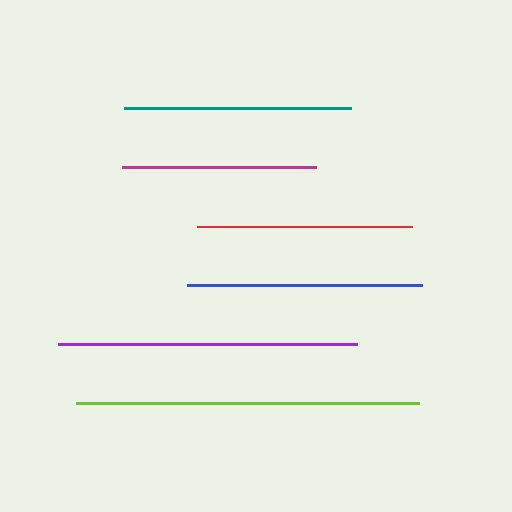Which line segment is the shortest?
The magenta line is the shortest at approximately 194 pixels.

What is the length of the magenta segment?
The magenta segment is approximately 194 pixels long.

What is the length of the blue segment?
The blue segment is approximately 235 pixels long.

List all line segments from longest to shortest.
From longest to shortest: lime, purple, blue, teal, red, magenta.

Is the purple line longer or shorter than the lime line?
The lime line is longer than the purple line.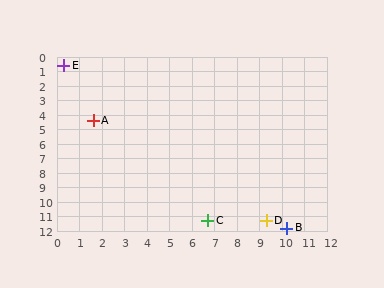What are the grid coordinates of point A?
Point A is at approximately (1.6, 4.4).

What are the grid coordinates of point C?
Point C is at approximately (6.7, 11.3).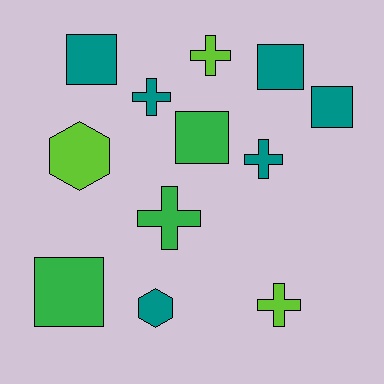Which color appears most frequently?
Teal, with 6 objects.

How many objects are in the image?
There are 12 objects.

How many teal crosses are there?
There are 2 teal crosses.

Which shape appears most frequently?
Square, with 5 objects.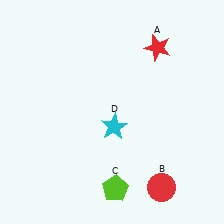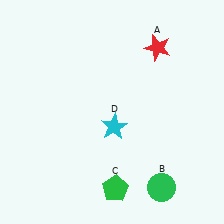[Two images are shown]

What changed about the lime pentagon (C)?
In Image 1, C is lime. In Image 2, it changed to green.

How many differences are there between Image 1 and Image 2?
There are 2 differences between the two images.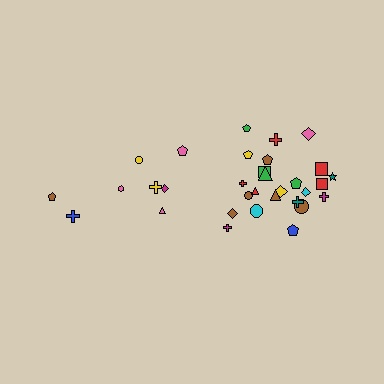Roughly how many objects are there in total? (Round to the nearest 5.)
Roughly 30 objects in total.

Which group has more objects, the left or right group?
The right group.